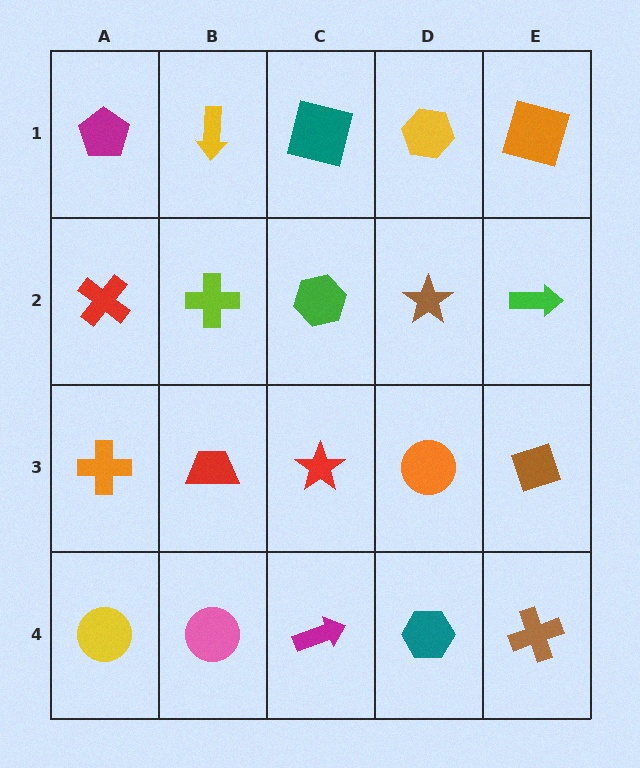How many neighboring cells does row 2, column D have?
4.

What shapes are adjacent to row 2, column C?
A teal square (row 1, column C), a red star (row 3, column C), a lime cross (row 2, column B), a brown star (row 2, column D).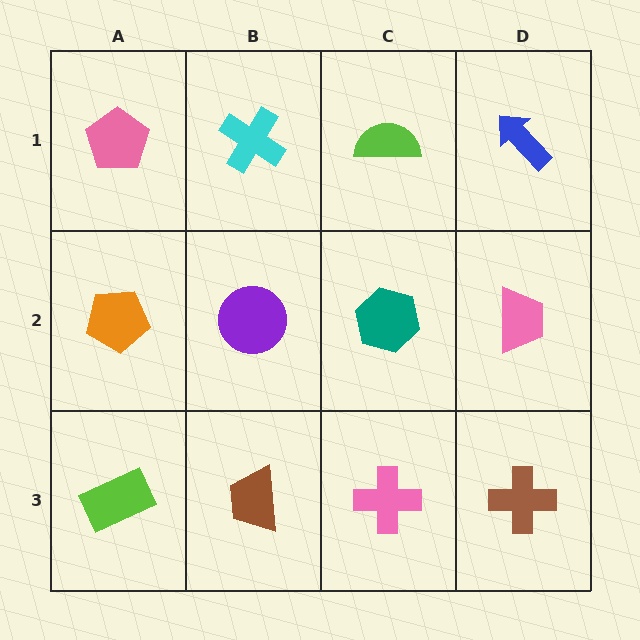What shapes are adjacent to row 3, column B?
A purple circle (row 2, column B), a lime rectangle (row 3, column A), a pink cross (row 3, column C).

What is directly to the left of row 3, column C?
A brown trapezoid.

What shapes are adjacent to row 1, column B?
A purple circle (row 2, column B), a pink pentagon (row 1, column A), a lime semicircle (row 1, column C).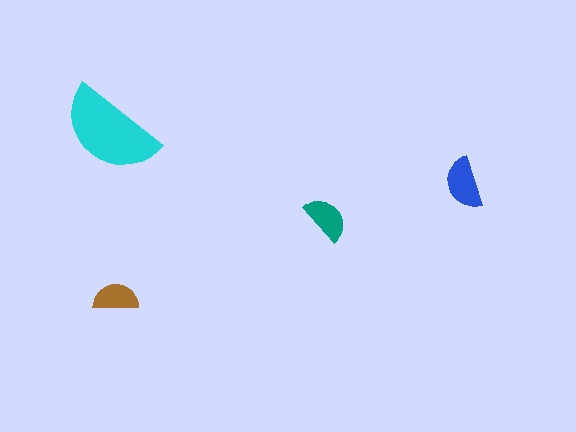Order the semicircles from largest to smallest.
the cyan one, the blue one, the teal one, the brown one.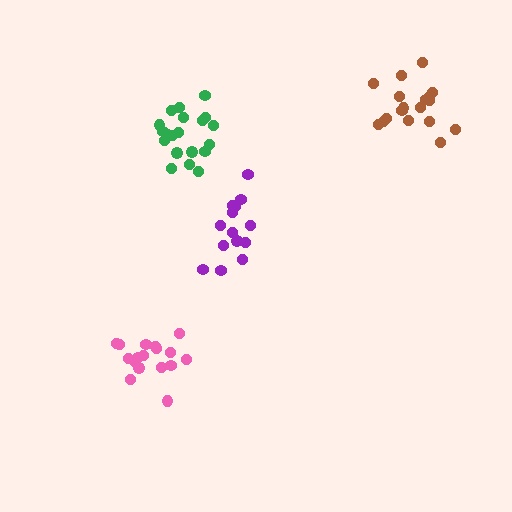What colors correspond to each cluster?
The clusters are colored: brown, pink, green, purple.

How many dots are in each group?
Group 1: 18 dots, Group 2: 17 dots, Group 3: 20 dots, Group 4: 14 dots (69 total).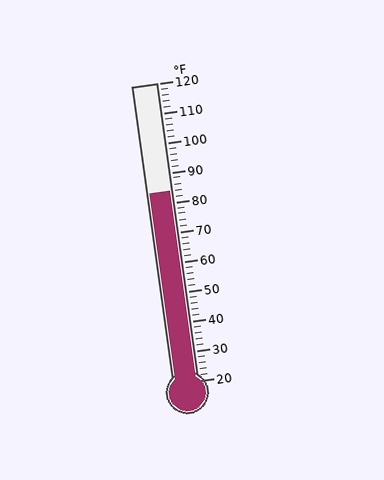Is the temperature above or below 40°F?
The temperature is above 40°F.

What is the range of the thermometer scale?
The thermometer scale ranges from 20°F to 120°F.